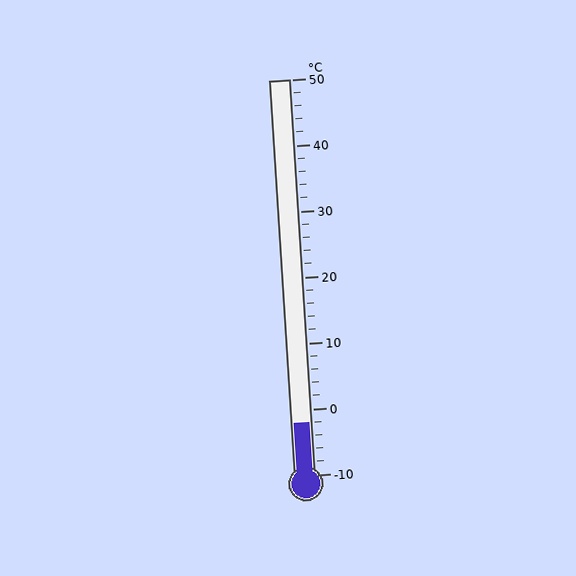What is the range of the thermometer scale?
The thermometer scale ranges from -10°C to 50°C.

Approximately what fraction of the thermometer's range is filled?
The thermometer is filled to approximately 15% of its range.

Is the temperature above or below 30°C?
The temperature is below 30°C.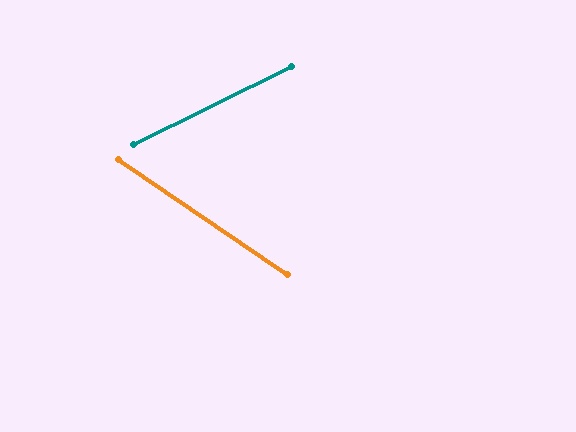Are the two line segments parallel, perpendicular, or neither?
Neither parallel nor perpendicular — they differ by about 61°.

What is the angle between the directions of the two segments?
Approximately 61 degrees.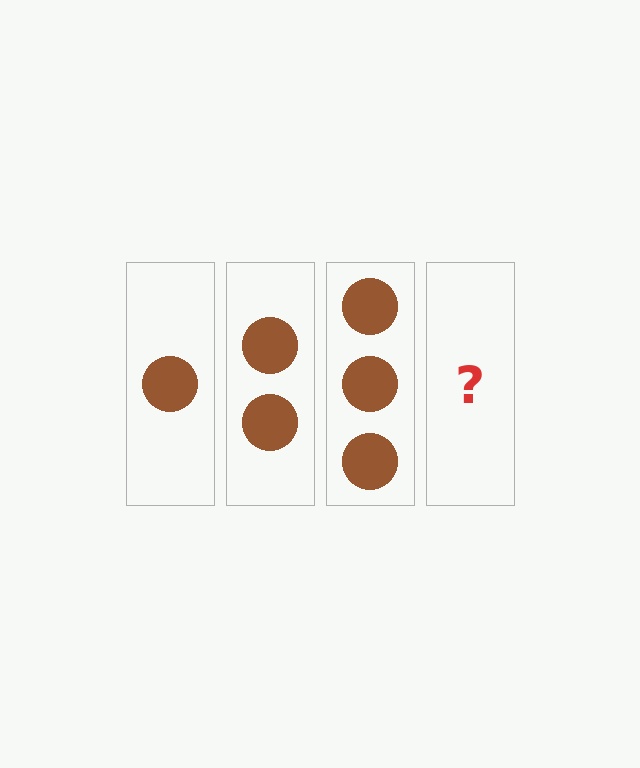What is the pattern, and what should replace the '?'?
The pattern is that each step adds one more circle. The '?' should be 4 circles.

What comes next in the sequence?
The next element should be 4 circles.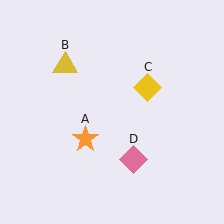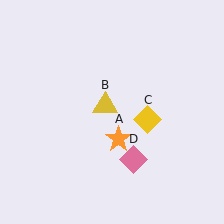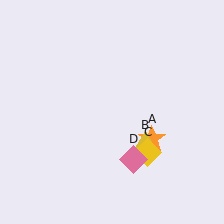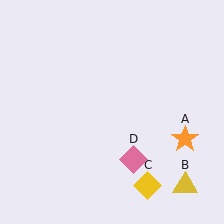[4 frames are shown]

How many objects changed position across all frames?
3 objects changed position: orange star (object A), yellow triangle (object B), yellow diamond (object C).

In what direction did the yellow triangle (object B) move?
The yellow triangle (object B) moved down and to the right.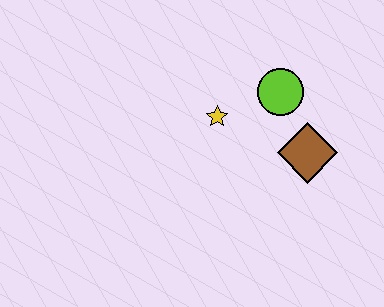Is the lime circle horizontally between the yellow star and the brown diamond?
Yes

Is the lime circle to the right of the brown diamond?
No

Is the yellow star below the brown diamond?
No